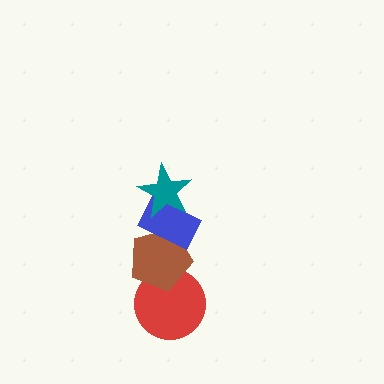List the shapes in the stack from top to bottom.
From top to bottom: the teal star, the blue rectangle, the brown pentagon, the red circle.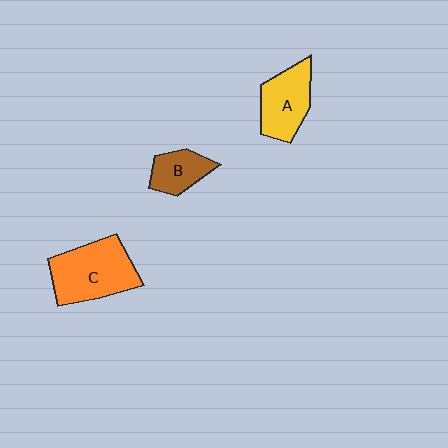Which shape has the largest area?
Shape C (orange).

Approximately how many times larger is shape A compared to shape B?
Approximately 1.5 times.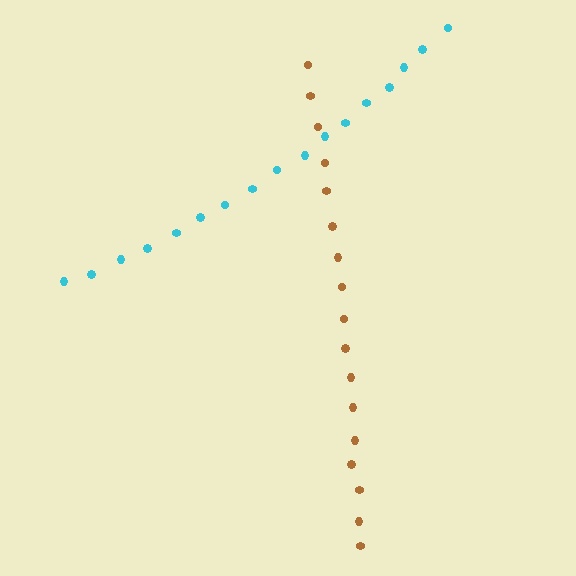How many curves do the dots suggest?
There are 2 distinct paths.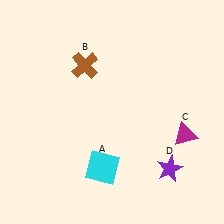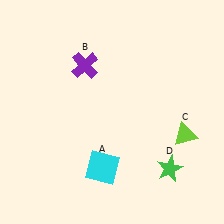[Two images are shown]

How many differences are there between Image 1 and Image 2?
There are 3 differences between the two images.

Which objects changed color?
B changed from brown to purple. C changed from magenta to lime. D changed from purple to green.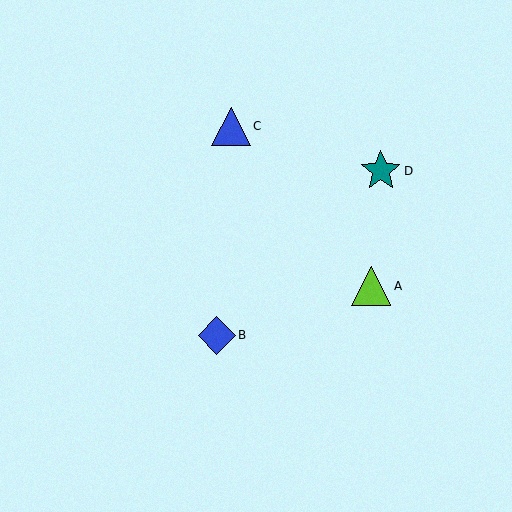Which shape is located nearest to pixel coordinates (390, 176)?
The teal star (labeled D) at (381, 171) is nearest to that location.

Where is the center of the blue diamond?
The center of the blue diamond is at (217, 335).